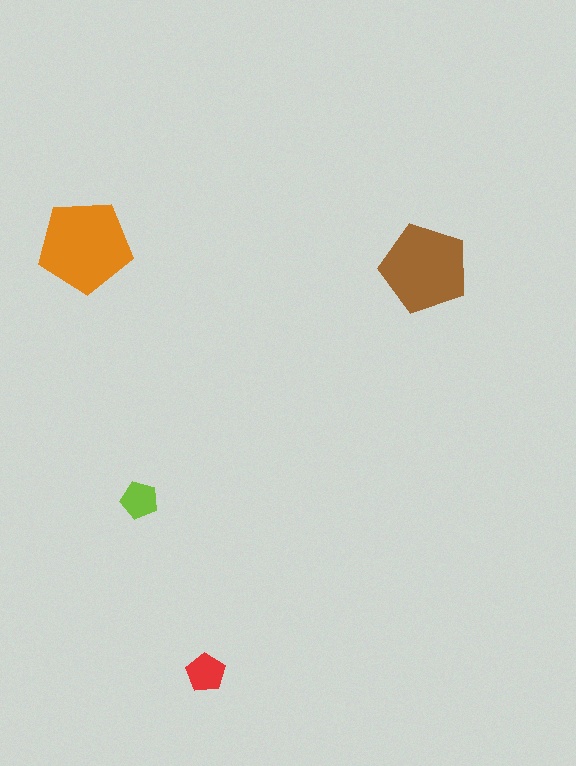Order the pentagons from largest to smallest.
the orange one, the brown one, the red one, the lime one.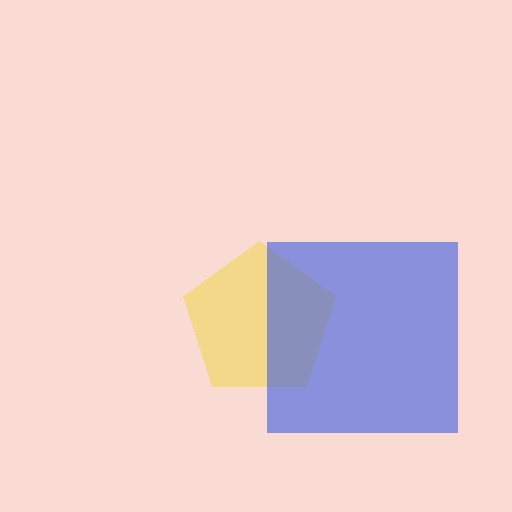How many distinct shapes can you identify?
There are 2 distinct shapes: a yellow pentagon, a blue square.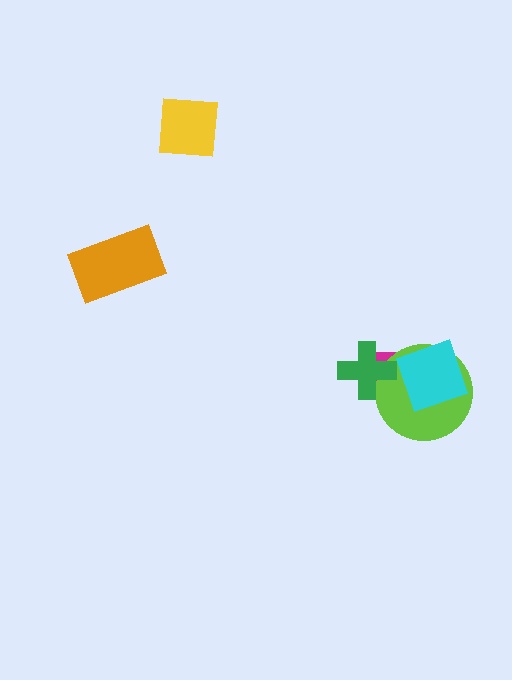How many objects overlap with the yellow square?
0 objects overlap with the yellow square.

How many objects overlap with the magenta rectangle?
3 objects overlap with the magenta rectangle.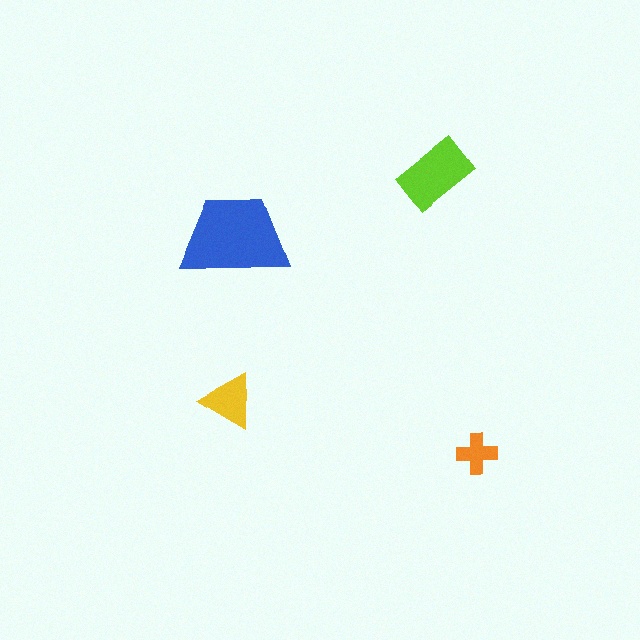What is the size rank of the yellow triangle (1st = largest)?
3rd.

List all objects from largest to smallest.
The blue trapezoid, the lime rectangle, the yellow triangle, the orange cross.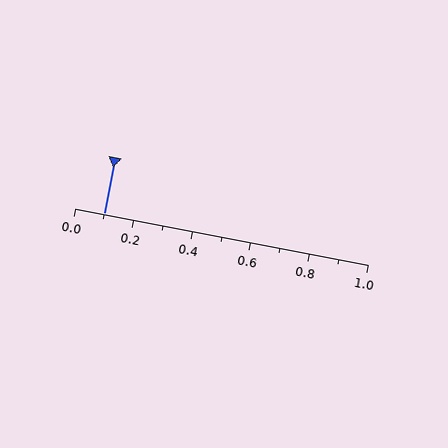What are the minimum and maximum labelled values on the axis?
The axis runs from 0.0 to 1.0.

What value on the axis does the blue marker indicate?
The marker indicates approximately 0.1.